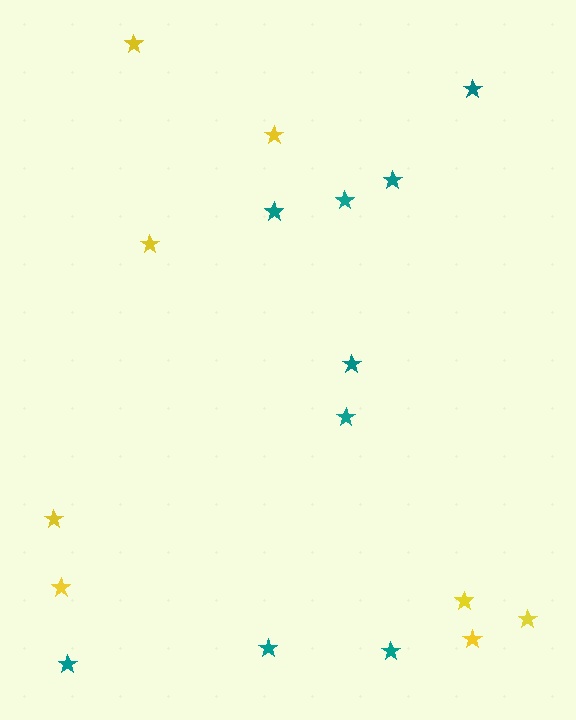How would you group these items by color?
There are 2 groups: one group of teal stars (9) and one group of yellow stars (8).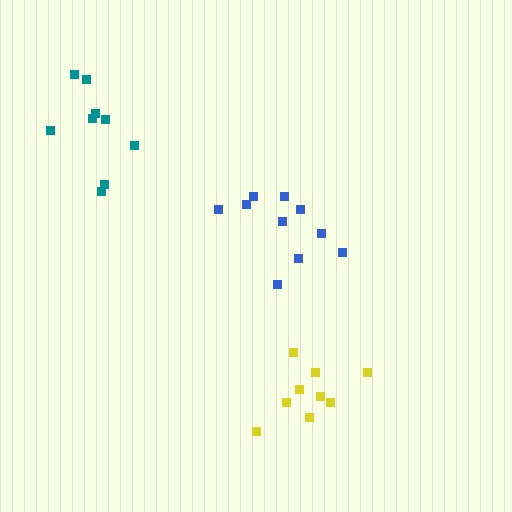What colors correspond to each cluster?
The clusters are colored: blue, teal, yellow.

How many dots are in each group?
Group 1: 10 dots, Group 2: 9 dots, Group 3: 9 dots (28 total).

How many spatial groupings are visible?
There are 3 spatial groupings.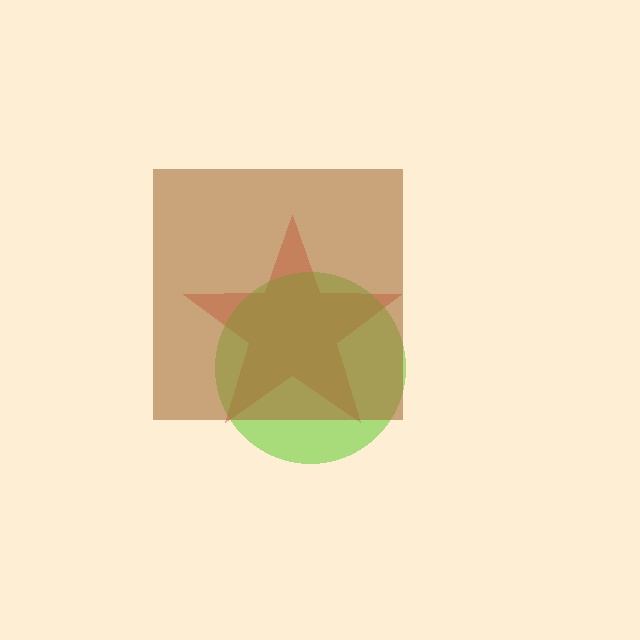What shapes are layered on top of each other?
The layered shapes are: a red star, a lime circle, a brown square.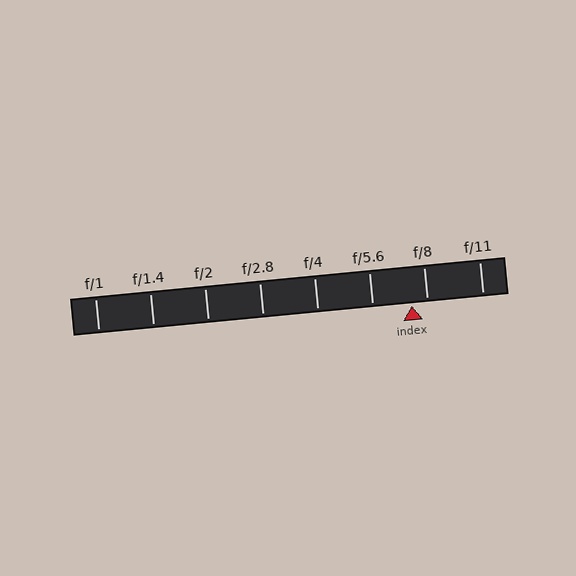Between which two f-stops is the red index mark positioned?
The index mark is between f/5.6 and f/8.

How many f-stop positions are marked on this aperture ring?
There are 8 f-stop positions marked.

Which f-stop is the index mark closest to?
The index mark is closest to f/8.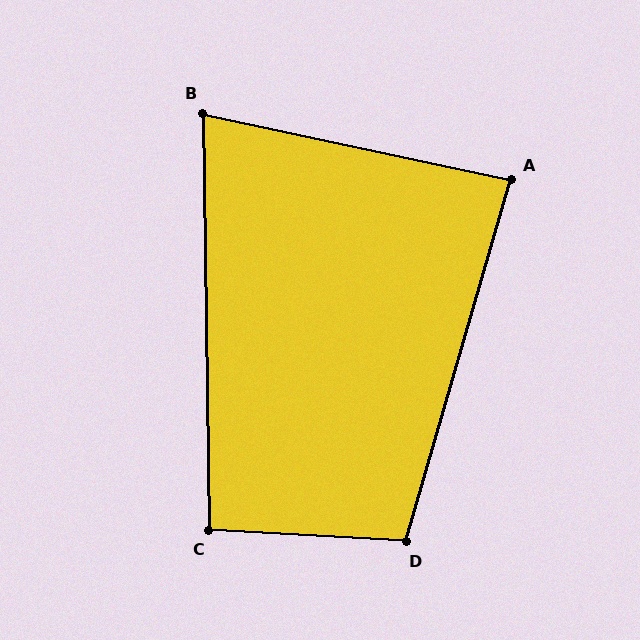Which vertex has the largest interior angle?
D, at approximately 103 degrees.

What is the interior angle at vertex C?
Approximately 94 degrees (approximately right).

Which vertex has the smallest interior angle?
B, at approximately 77 degrees.